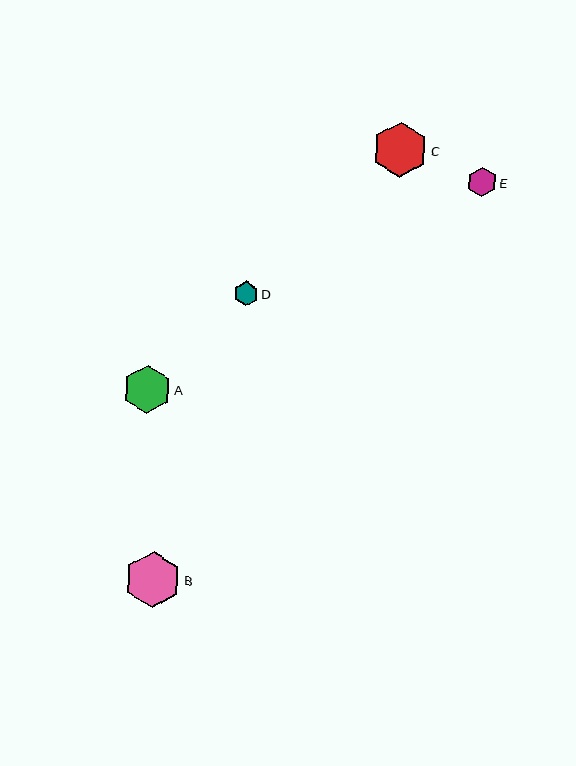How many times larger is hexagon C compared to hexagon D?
Hexagon C is approximately 2.2 times the size of hexagon D.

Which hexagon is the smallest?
Hexagon D is the smallest with a size of approximately 25 pixels.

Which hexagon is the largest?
Hexagon B is the largest with a size of approximately 56 pixels.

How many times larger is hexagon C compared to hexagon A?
Hexagon C is approximately 1.2 times the size of hexagon A.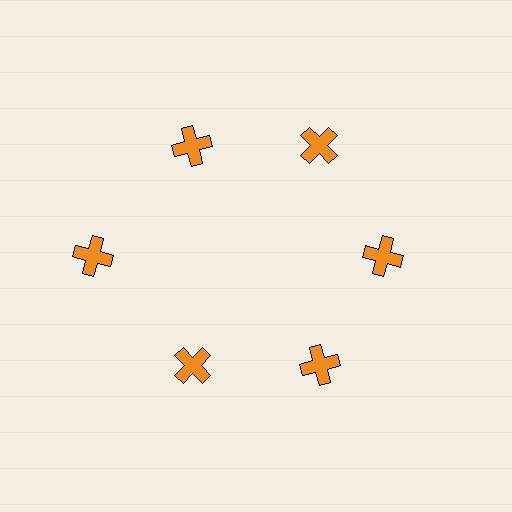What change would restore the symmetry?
The symmetry would be restored by moving it inward, back onto the ring so that all 6 crosses sit at equal angles and equal distance from the center.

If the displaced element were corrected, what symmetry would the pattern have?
It would have 6-fold rotational symmetry — the pattern would map onto itself every 60 degrees.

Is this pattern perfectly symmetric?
No. The 6 orange crosses are arranged in a ring, but one element near the 9 o'clock position is pushed outward from the center, breaking the 6-fold rotational symmetry.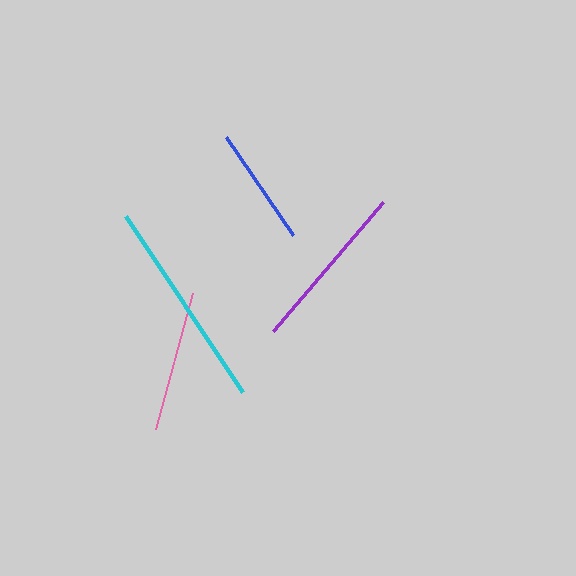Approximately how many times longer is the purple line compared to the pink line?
The purple line is approximately 1.2 times the length of the pink line.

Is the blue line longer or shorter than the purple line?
The purple line is longer than the blue line.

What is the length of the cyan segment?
The cyan segment is approximately 211 pixels long.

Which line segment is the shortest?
The blue line is the shortest at approximately 119 pixels.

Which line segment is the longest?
The cyan line is the longest at approximately 211 pixels.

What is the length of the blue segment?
The blue segment is approximately 119 pixels long.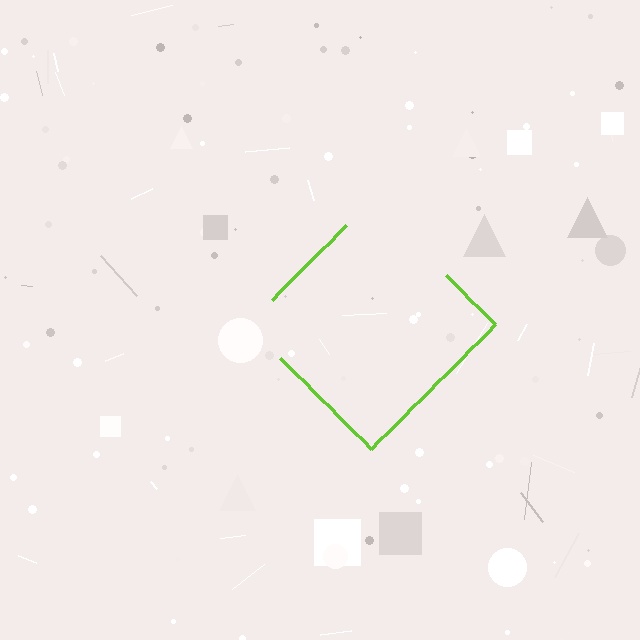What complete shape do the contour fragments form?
The contour fragments form a diamond.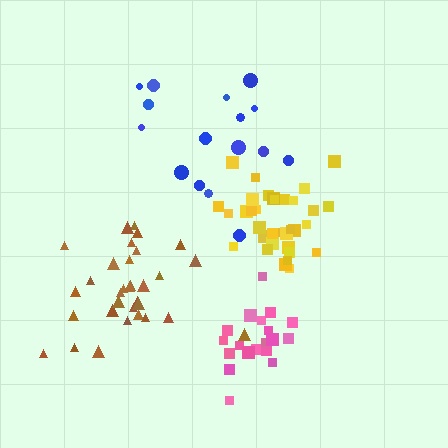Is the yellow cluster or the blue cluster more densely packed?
Yellow.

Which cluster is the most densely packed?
Yellow.